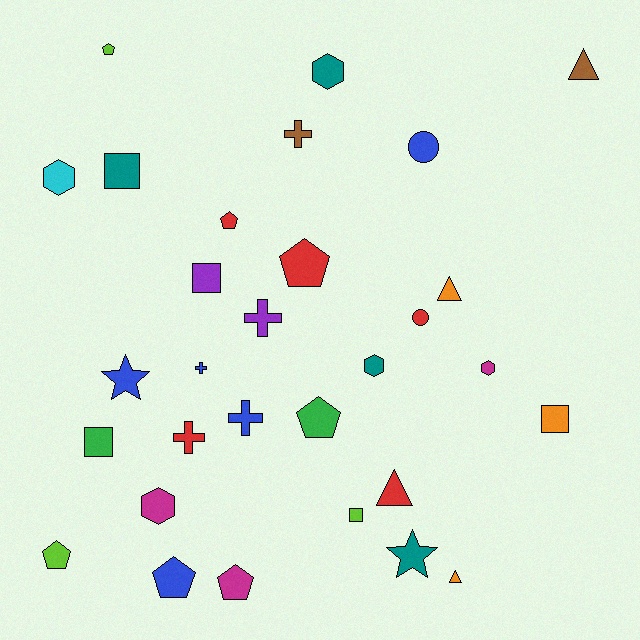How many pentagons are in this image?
There are 7 pentagons.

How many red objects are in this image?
There are 5 red objects.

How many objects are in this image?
There are 30 objects.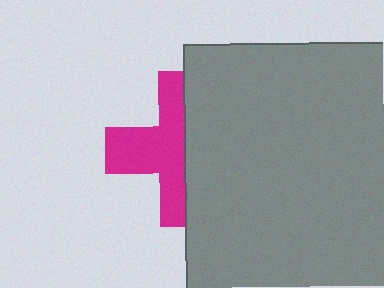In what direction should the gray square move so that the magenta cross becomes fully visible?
The gray square should move right. That is the shortest direction to clear the overlap and leave the magenta cross fully visible.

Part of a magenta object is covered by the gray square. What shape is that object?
It is a cross.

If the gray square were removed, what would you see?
You would see the complete magenta cross.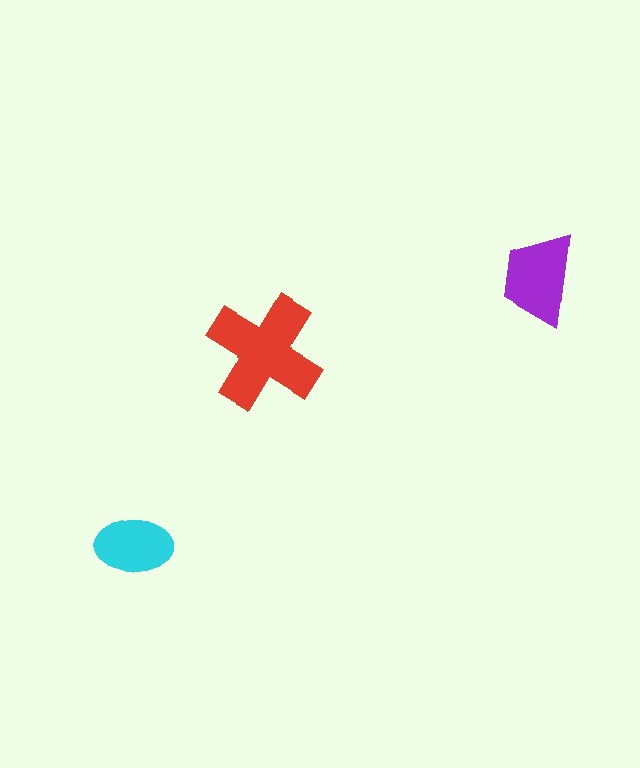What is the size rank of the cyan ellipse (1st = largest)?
3rd.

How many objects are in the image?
There are 3 objects in the image.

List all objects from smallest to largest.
The cyan ellipse, the purple trapezoid, the red cross.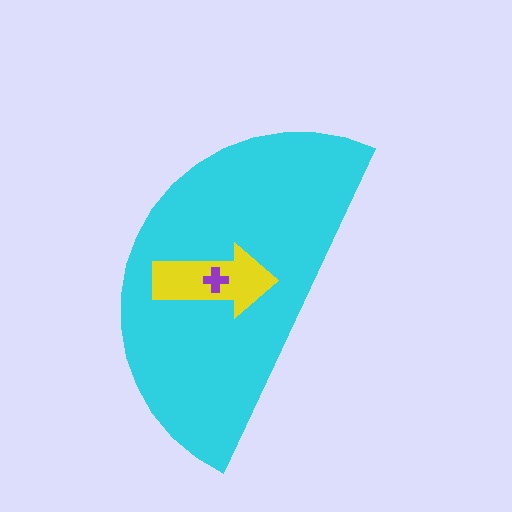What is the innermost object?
The purple cross.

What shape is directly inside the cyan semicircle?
The yellow arrow.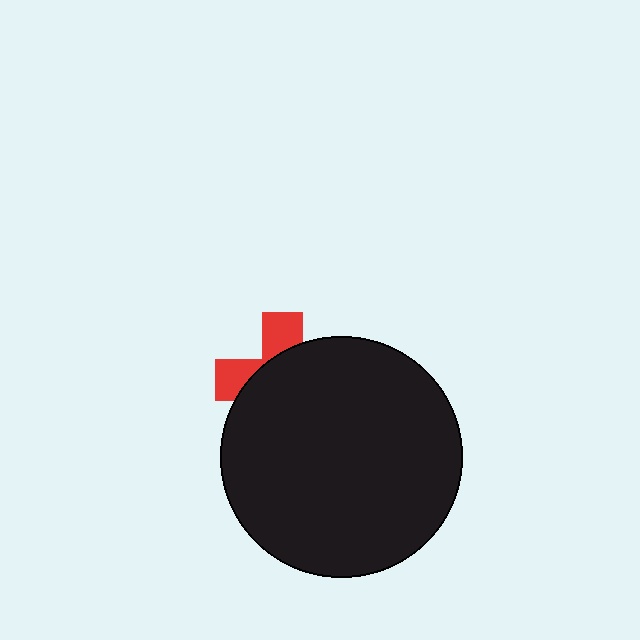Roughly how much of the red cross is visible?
A small part of it is visible (roughly 32%).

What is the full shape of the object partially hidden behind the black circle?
The partially hidden object is a red cross.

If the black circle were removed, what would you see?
You would see the complete red cross.